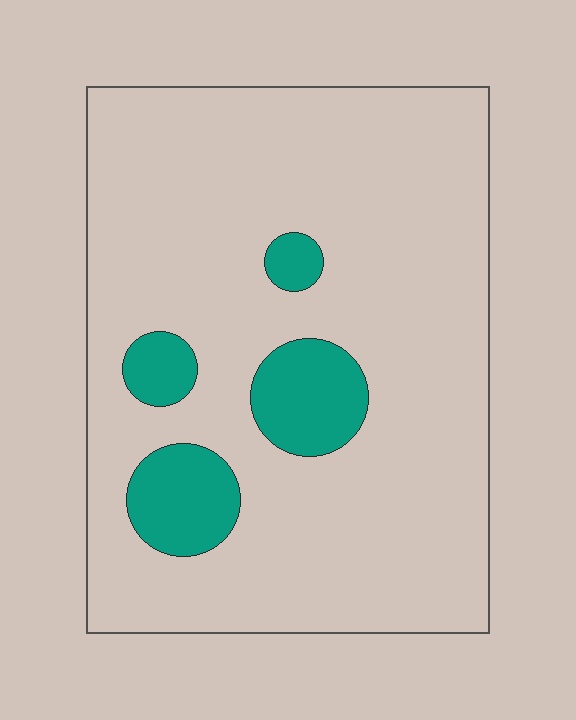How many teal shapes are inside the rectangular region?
4.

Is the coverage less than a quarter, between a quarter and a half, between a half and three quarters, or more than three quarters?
Less than a quarter.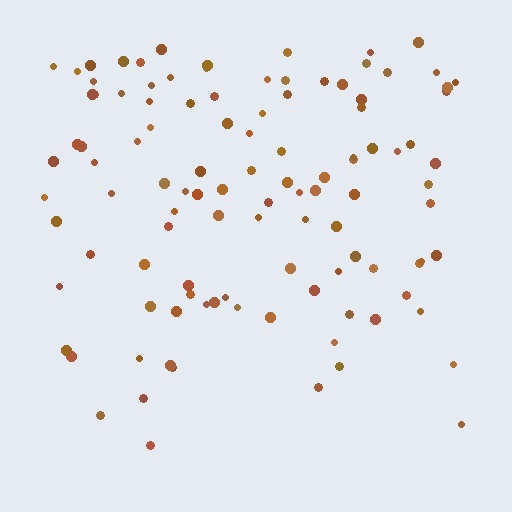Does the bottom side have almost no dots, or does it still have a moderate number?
Still a moderate number, just noticeably fewer than the top.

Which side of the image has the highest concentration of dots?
The top.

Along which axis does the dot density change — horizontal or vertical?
Vertical.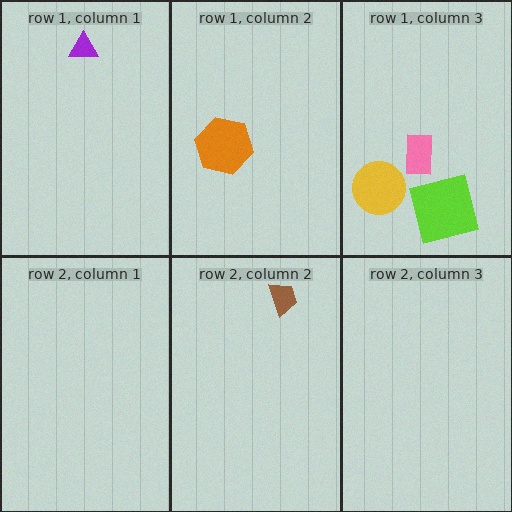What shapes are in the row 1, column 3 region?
The yellow circle, the pink rectangle, the lime square.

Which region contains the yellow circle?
The row 1, column 3 region.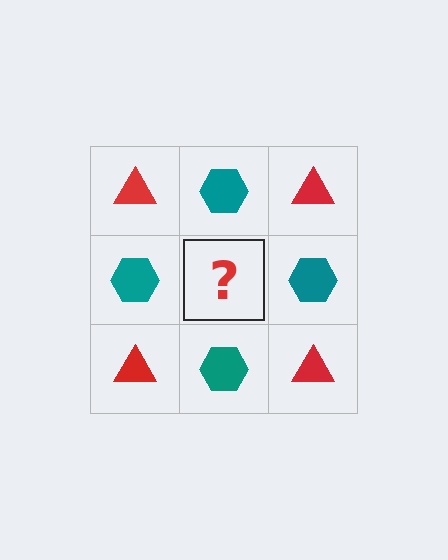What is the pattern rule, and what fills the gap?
The rule is that it alternates red triangle and teal hexagon in a checkerboard pattern. The gap should be filled with a red triangle.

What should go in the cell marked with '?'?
The missing cell should contain a red triangle.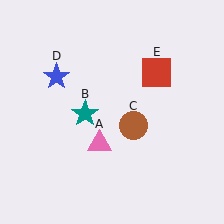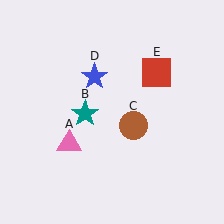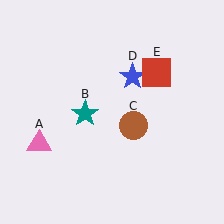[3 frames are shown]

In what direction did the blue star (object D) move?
The blue star (object D) moved right.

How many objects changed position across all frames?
2 objects changed position: pink triangle (object A), blue star (object D).